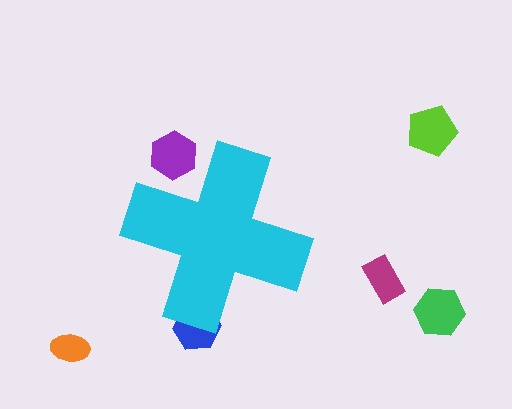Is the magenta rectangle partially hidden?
No, the magenta rectangle is fully visible.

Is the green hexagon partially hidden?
No, the green hexagon is fully visible.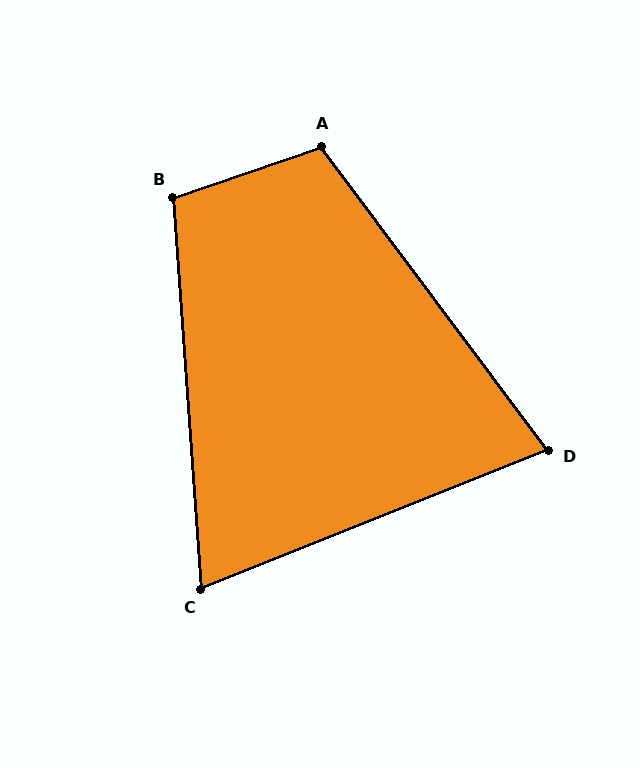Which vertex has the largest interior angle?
A, at approximately 108 degrees.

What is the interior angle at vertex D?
Approximately 75 degrees (acute).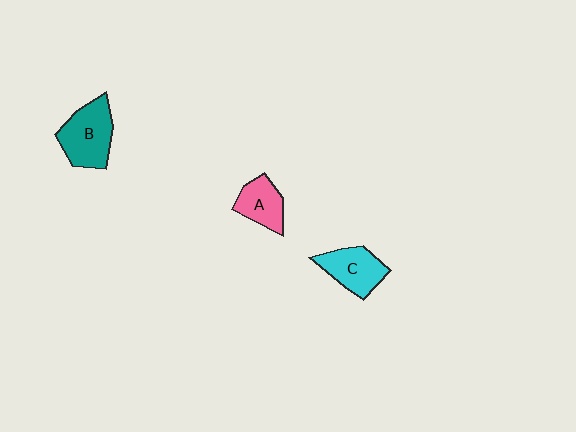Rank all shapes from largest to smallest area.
From largest to smallest: B (teal), C (cyan), A (pink).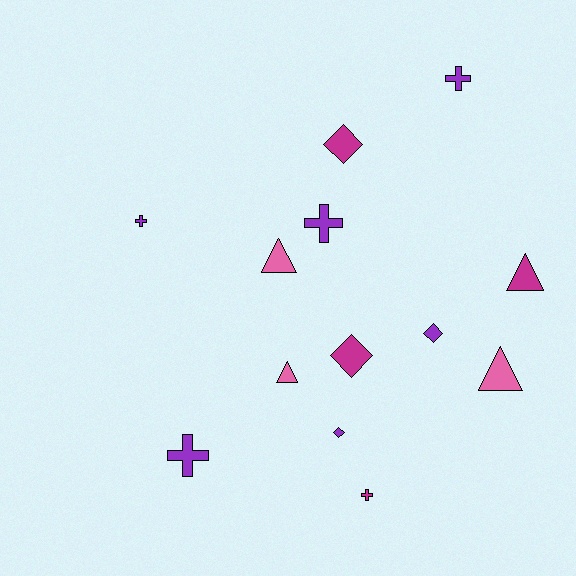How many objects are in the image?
There are 13 objects.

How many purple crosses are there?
There are 4 purple crosses.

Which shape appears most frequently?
Cross, with 5 objects.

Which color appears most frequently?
Purple, with 6 objects.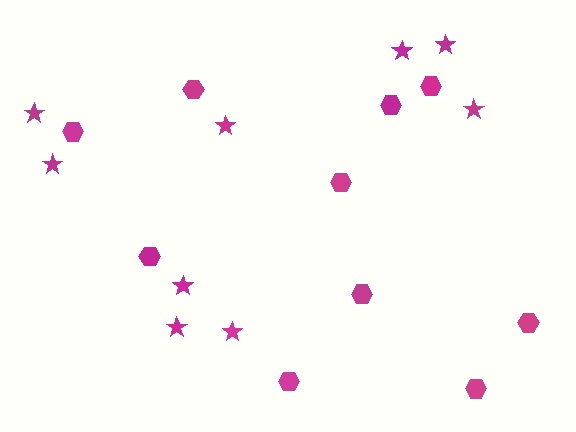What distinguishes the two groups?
There are 2 groups: one group of hexagons (10) and one group of stars (9).